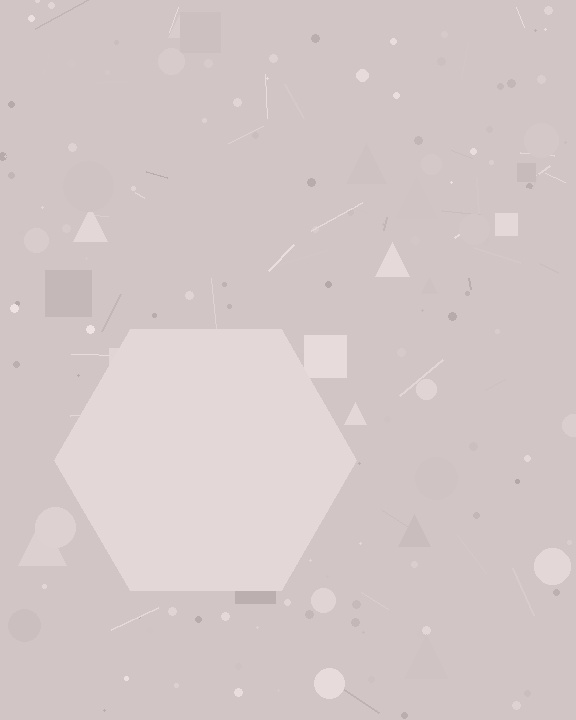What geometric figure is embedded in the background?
A hexagon is embedded in the background.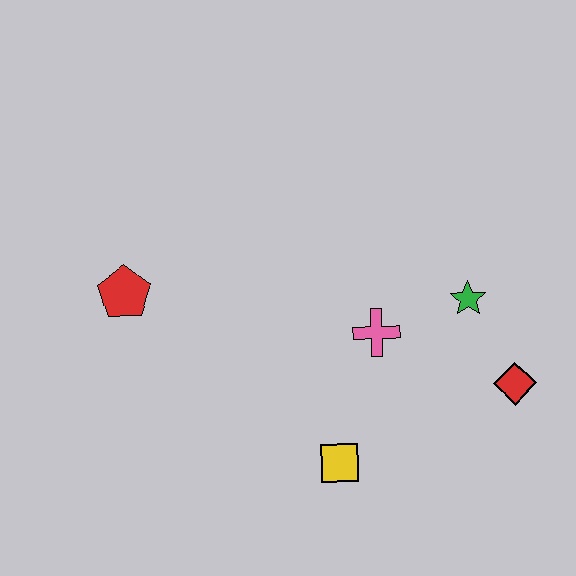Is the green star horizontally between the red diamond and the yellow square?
Yes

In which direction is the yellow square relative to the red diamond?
The yellow square is to the left of the red diamond.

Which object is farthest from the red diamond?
The red pentagon is farthest from the red diamond.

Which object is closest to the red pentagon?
The pink cross is closest to the red pentagon.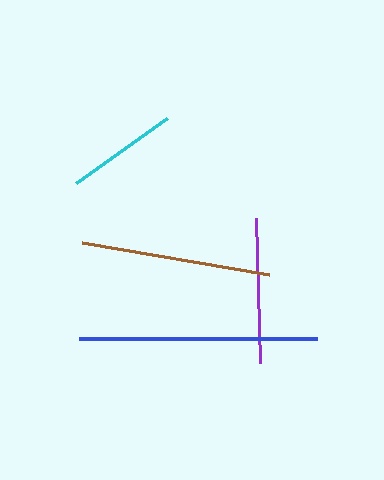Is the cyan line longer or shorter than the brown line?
The brown line is longer than the cyan line.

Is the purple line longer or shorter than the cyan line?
The purple line is longer than the cyan line.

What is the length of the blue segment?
The blue segment is approximately 238 pixels long.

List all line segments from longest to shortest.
From longest to shortest: blue, brown, purple, cyan.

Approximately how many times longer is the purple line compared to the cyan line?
The purple line is approximately 1.3 times the length of the cyan line.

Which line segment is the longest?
The blue line is the longest at approximately 238 pixels.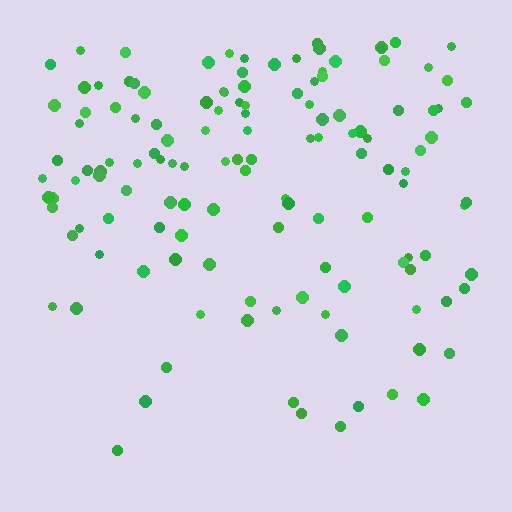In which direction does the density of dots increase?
From bottom to top, with the top side densest.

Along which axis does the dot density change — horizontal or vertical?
Vertical.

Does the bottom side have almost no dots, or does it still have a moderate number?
Still a moderate number, just noticeably fewer than the top.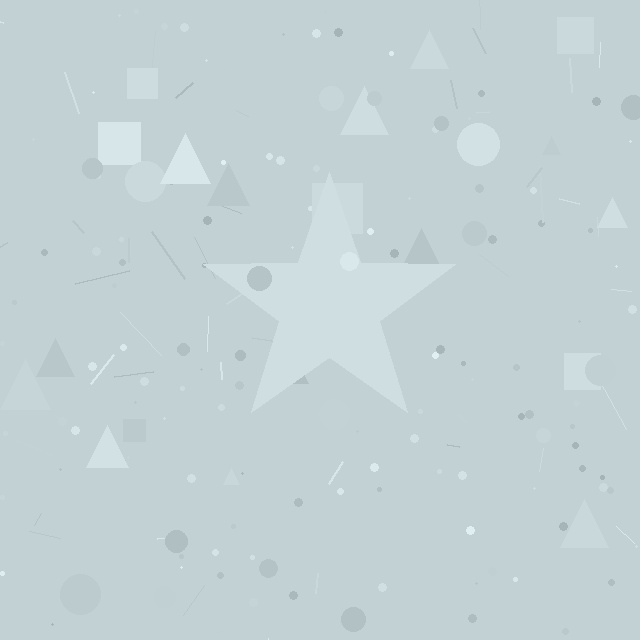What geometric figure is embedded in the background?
A star is embedded in the background.